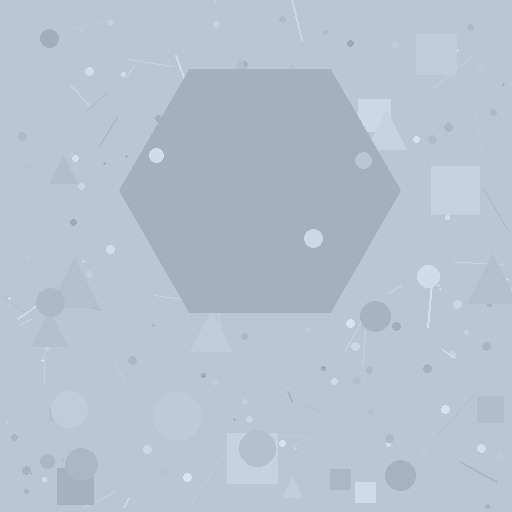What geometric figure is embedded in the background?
A hexagon is embedded in the background.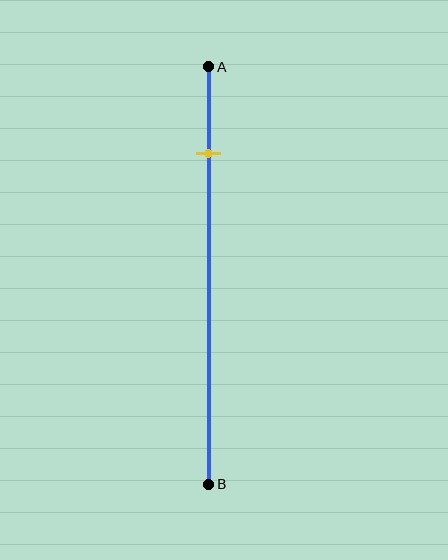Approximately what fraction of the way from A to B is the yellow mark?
The yellow mark is approximately 20% of the way from A to B.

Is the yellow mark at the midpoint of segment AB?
No, the mark is at about 20% from A, not at the 50% midpoint.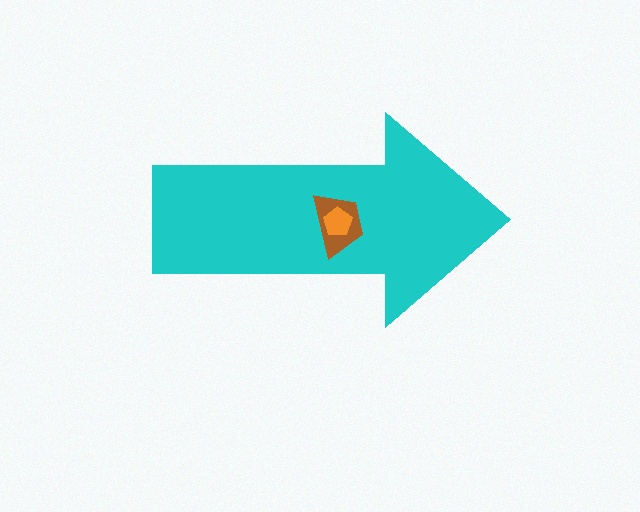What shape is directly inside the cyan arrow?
The brown trapezoid.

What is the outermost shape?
The cyan arrow.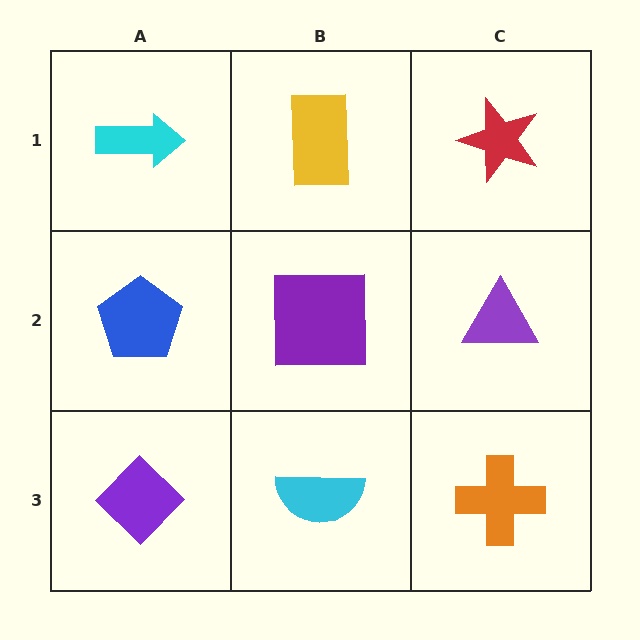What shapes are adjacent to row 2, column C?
A red star (row 1, column C), an orange cross (row 3, column C), a purple square (row 2, column B).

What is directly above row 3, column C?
A purple triangle.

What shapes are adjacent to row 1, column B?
A purple square (row 2, column B), a cyan arrow (row 1, column A), a red star (row 1, column C).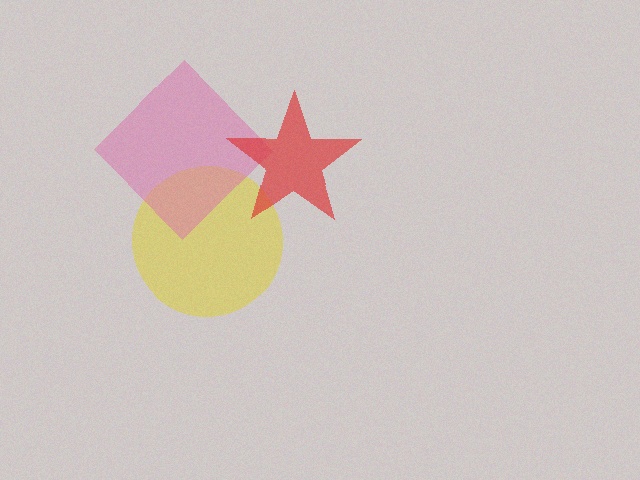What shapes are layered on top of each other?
The layered shapes are: a yellow circle, a pink diamond, a red star.